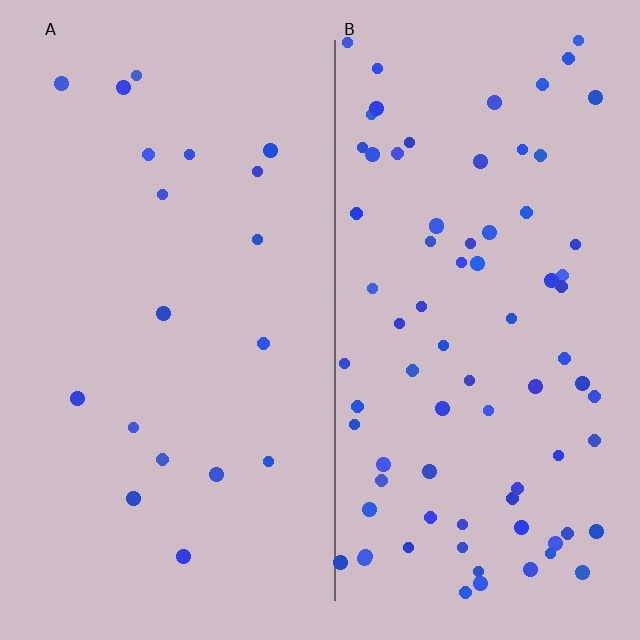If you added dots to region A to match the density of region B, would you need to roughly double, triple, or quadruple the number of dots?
Approximately quadruple.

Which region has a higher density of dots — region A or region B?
B (the right).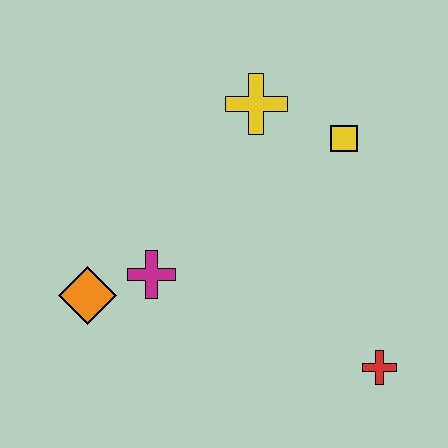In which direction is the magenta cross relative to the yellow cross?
The magenta cross is below the yellow cross.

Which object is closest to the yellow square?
The yellow cross is closest to the yellow square.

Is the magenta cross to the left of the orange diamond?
No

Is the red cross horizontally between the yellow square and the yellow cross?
No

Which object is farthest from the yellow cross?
The red cross is farthest from the yellow cross.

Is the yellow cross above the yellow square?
Yes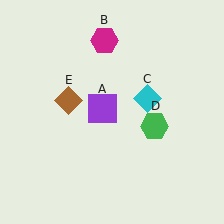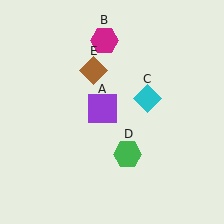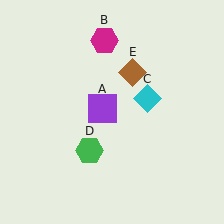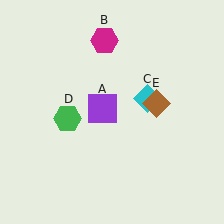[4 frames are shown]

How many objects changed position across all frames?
2 objects changed position: green hexagon (object D), brown diamond (object E).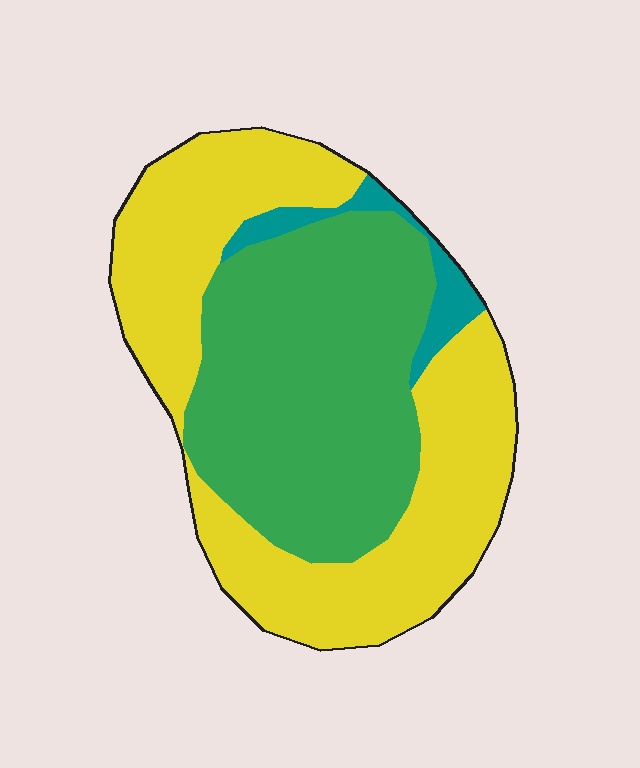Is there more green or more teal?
Green.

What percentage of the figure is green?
Green takes up between a third and a half of the figure.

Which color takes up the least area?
Teal, at roughly 5%.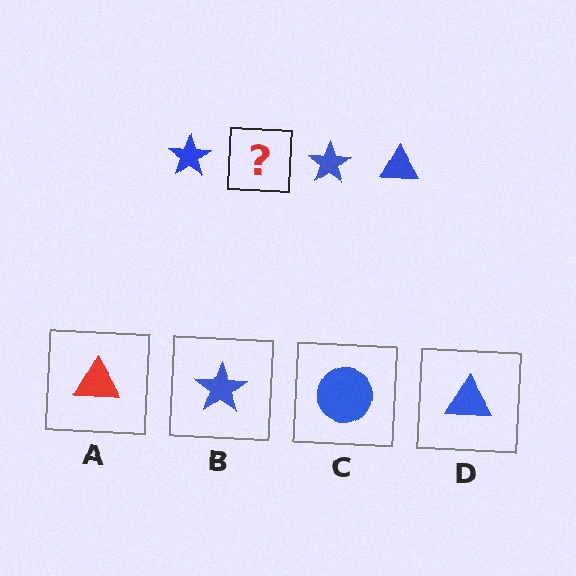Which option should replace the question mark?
Option D.